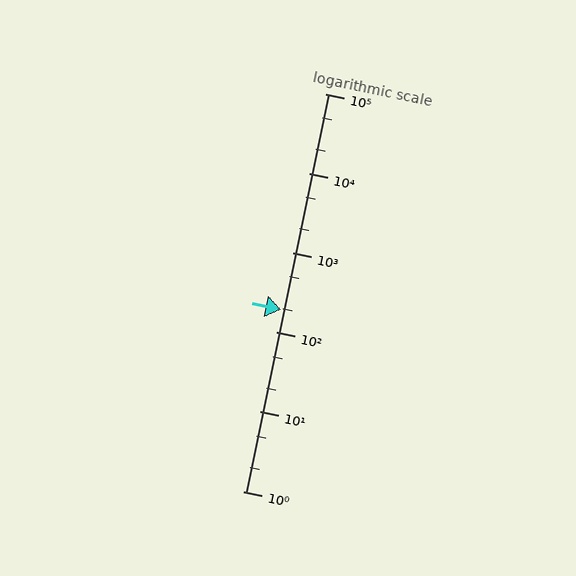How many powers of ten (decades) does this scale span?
The scale spans 5 decades, from 1 to 100000.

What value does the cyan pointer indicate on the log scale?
The pointer indicates approximately 190.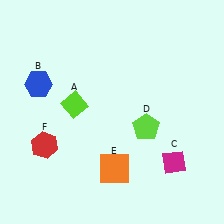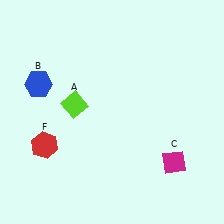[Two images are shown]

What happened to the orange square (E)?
The orange square (E) was removed in Image 2. It was in the bottom-right area of Image 1.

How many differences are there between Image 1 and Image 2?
There are 2 differences between the two images.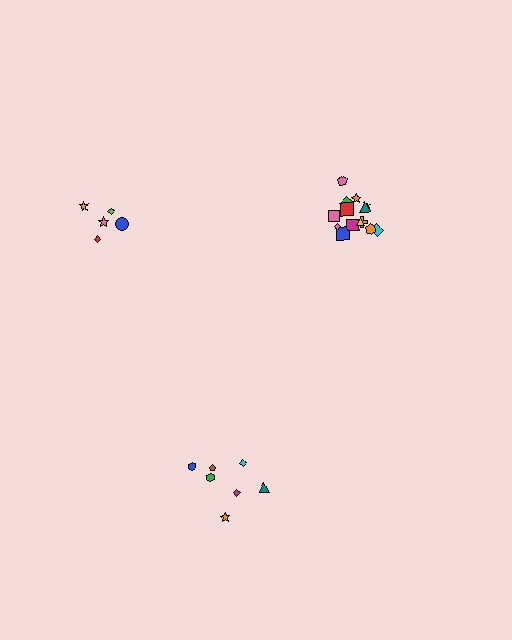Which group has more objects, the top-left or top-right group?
The top-right group.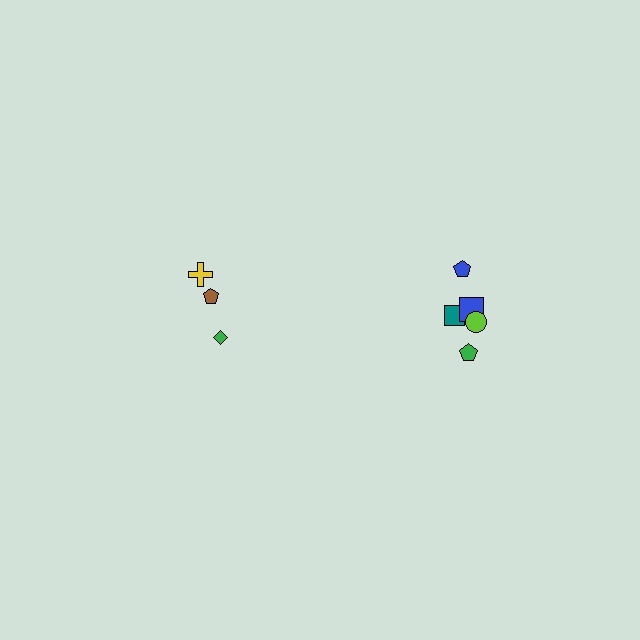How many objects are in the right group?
There are 5 objects.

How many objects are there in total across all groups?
There are 8 objects.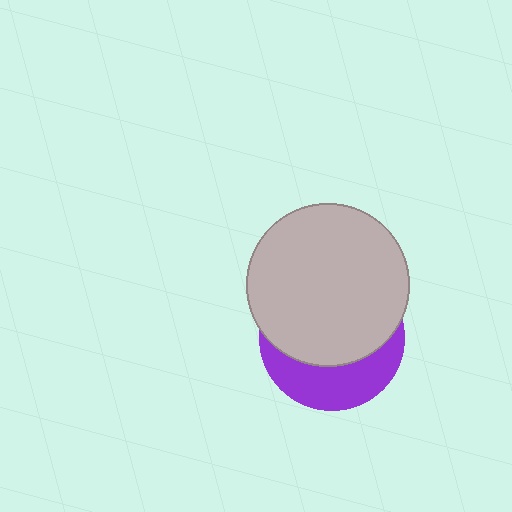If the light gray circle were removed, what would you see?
You would see the complete purple circle.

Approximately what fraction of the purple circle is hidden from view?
Roughly 64% of the purple circle is hidden behind the light gray circle.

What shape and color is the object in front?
The object in front is a light gray circle.